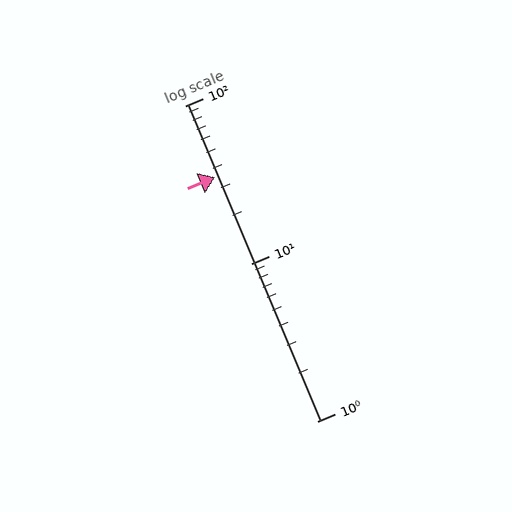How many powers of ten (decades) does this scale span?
The scale spans 2 decades, from 1 to 100.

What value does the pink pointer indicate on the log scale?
The pointer indicates approximately 35.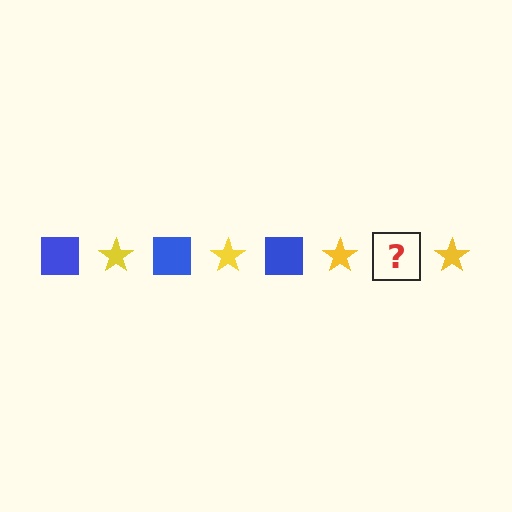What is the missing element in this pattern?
The missing element is a blue square.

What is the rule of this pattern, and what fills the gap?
The rule is that the pattern alternates between blue square and yellow star. The gap should be filled with a blue square.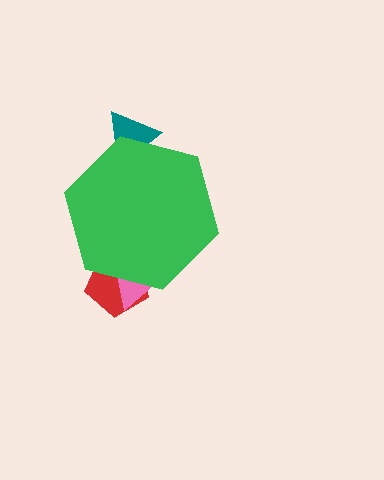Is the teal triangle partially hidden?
Yes, the teal triangle is partially hidden behind the green hexagon.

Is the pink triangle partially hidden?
Yes, the pink triangle is partially hidden behind the green hexagon.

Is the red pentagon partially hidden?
Yes, the red pentagon is partially hidden behind the green hexagon.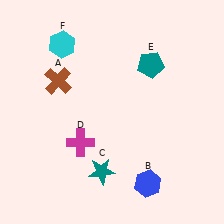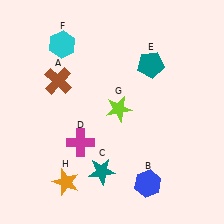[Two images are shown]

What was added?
A lime star (G), an orange star (H) were added in Image 2.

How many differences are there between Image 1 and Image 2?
There are 2 differences between the two images.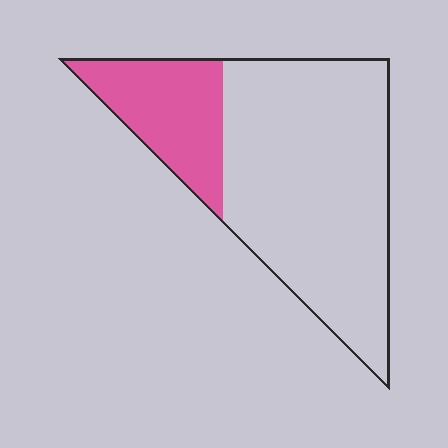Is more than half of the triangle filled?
No.